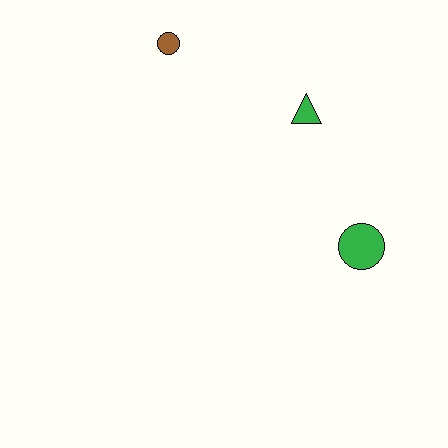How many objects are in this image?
There are 3 objects.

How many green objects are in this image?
There are 2 green objects.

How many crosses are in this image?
There are no crosses.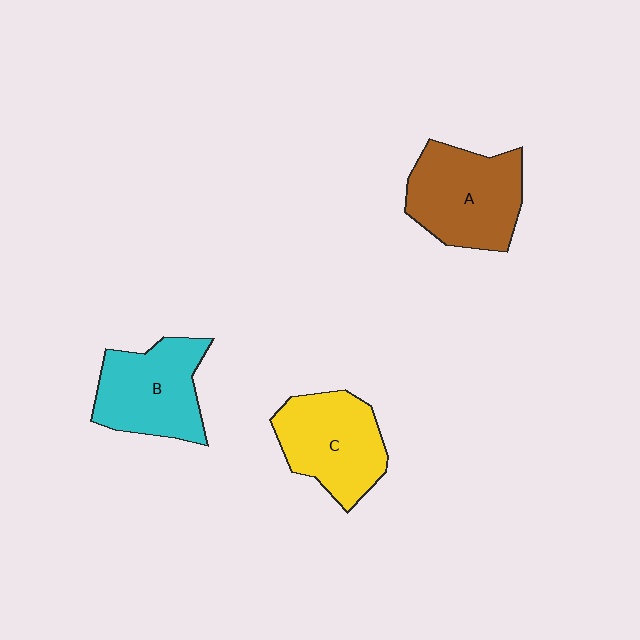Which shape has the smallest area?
Shape C (yellow).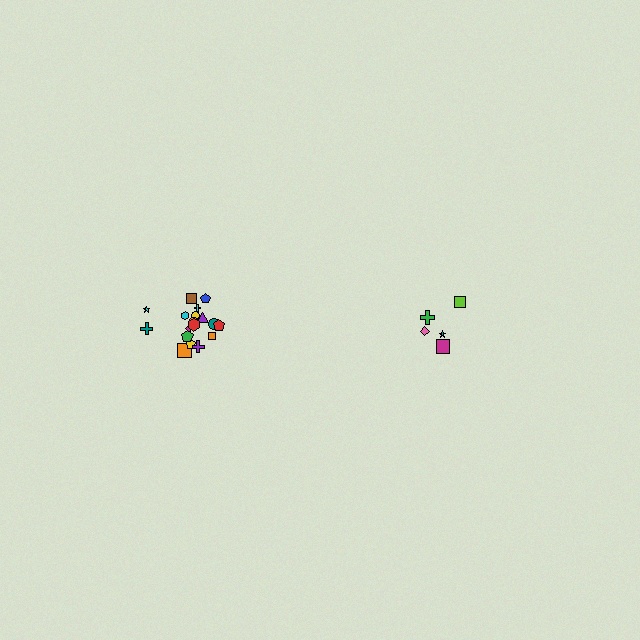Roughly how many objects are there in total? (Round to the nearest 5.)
Roughly 25 objects in total.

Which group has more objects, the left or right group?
The left group.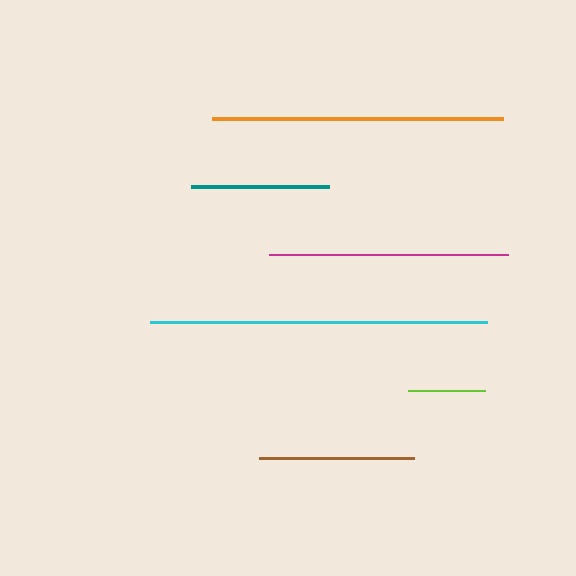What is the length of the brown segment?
The brown segment is approximately 155 pixels long.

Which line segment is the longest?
The cyan line is the longest at approximately 337 pixels.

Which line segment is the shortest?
The lime line is the shortest at approximately 77 pixels.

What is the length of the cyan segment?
The cyan segment is approximately 337 pixels long.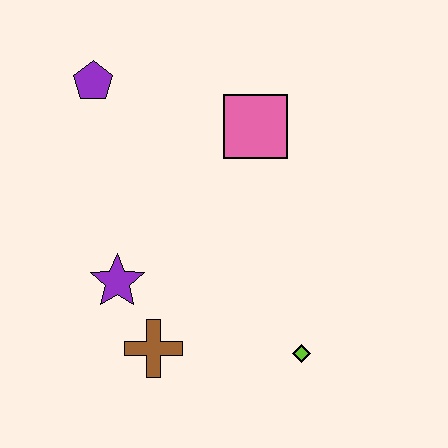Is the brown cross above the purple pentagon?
No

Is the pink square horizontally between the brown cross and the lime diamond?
Yes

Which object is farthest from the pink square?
The brown cross is farthest from the pink square.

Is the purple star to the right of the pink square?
No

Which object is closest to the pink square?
The purple pentagon is closest to the pink square.